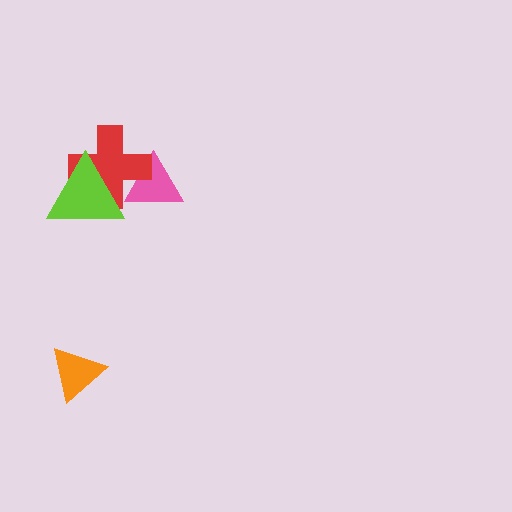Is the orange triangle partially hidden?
No, no other shape covers it.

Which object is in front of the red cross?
The lime triangle is in front of the red cross.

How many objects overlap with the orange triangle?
0 objects overlap with the orange triangle.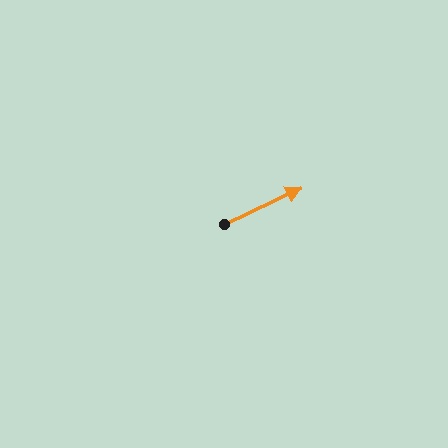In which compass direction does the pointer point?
Northeast.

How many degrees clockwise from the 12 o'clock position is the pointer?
Approximately 65 degrees.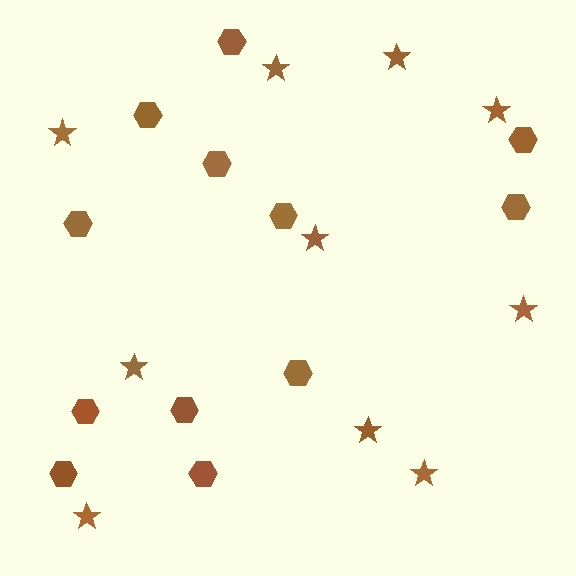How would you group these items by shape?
There are 2 groups: one group of hexagons (12) and one group of stars (10).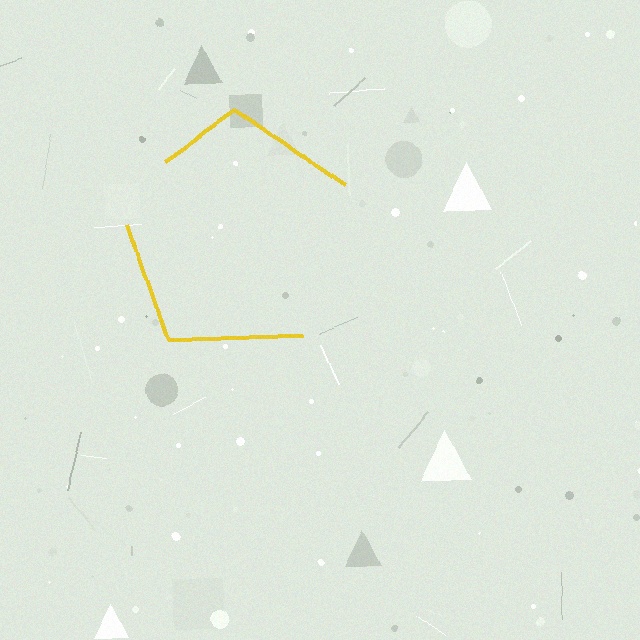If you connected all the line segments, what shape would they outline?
They would outline a pentagon.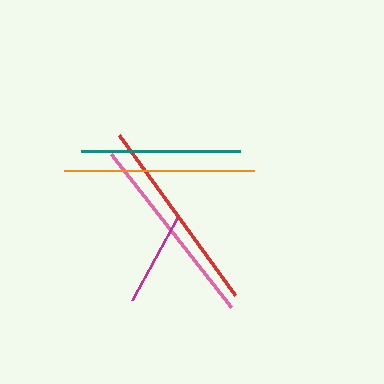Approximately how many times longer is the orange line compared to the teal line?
The orange line is approximately 1.2 times the length of the teal line.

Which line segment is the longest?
The red line is the longest at approximately 197 pixels.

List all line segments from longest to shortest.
From longest to shortest: red, pink, orange, teal, magenta.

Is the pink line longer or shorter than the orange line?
The pink line is longer than the orange line.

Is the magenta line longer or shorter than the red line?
The red line is longer than the magenta line.